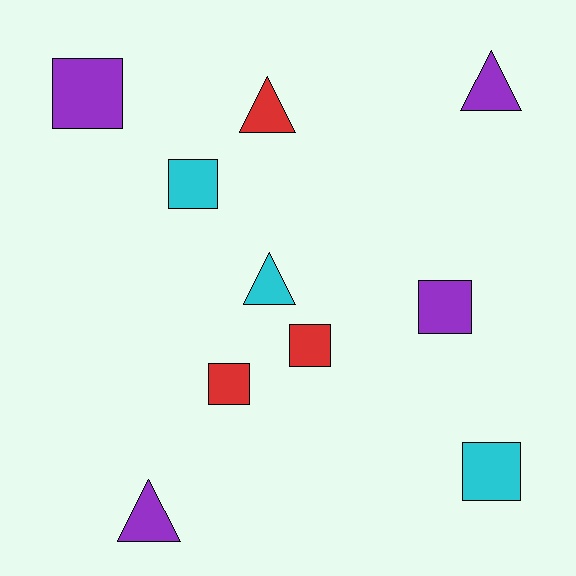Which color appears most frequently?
Purple, with 4 objects.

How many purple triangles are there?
There are 2 purple triangles.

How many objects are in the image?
There are 10 objects.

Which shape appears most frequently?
Square, with 6 objects.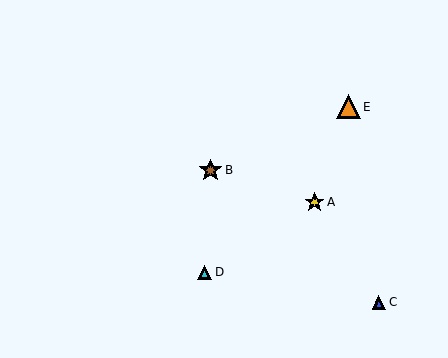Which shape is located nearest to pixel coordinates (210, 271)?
The cyan triangle (labeled D) at (205, 272) is nearest to that location.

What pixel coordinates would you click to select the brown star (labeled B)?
Click at (210, 170) to select the brown star B.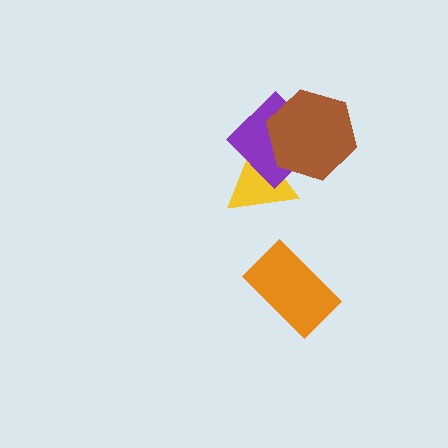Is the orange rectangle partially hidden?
No, no other shape covers it.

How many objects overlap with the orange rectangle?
0 objects overlap with the orange rectangle.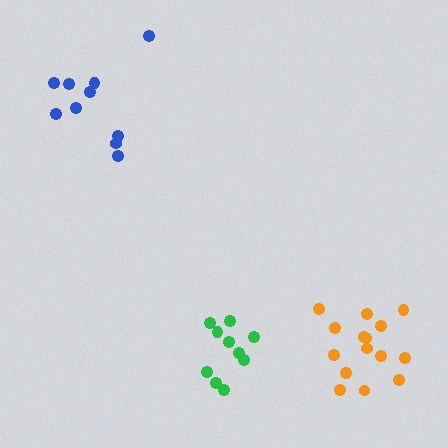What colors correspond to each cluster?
The clusters are colored: orange, blue, green.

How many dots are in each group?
Group 1: 15 dots, Group 2: 10 dots, Group 3: 10 dots (35 total).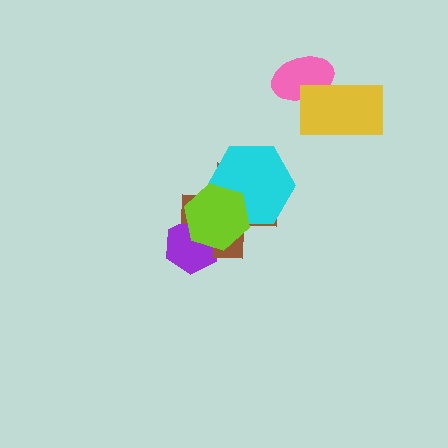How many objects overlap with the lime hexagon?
3 objects overlap with the lime hexagon.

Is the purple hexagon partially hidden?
Yes, it is partially covered by another shape.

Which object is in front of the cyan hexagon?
The lime hexagon is in front of the cyan hexagon.